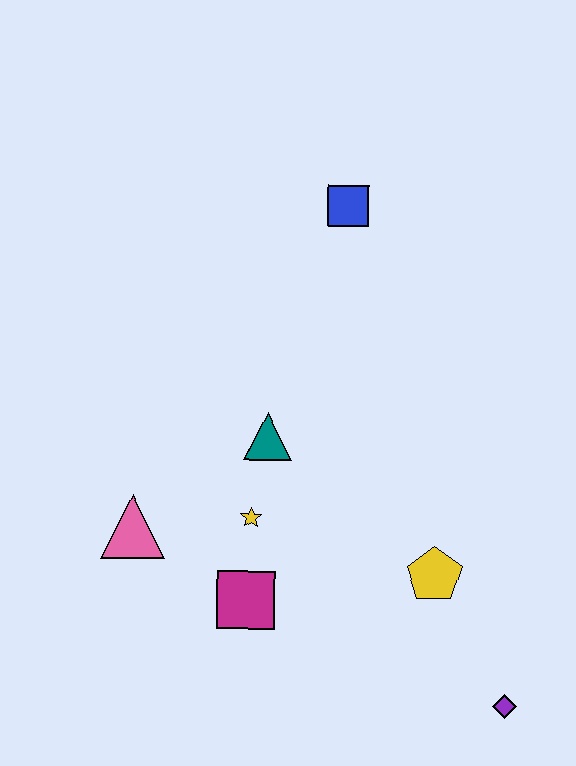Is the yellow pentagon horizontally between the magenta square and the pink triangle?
No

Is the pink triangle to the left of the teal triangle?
Yes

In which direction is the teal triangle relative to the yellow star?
The teal triangle is above the yellow star.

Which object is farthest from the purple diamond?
The blue square is farthest from the purple diamond.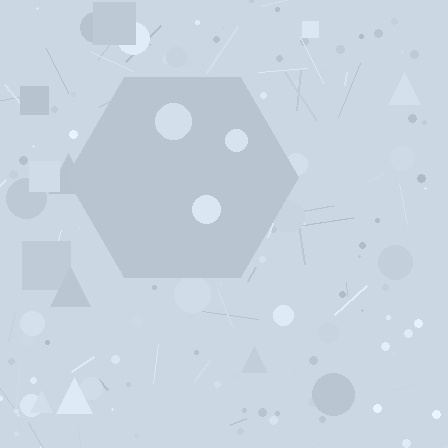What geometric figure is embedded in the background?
A hexagon is embedded in the background.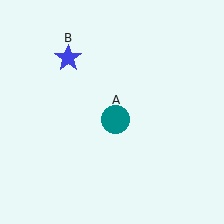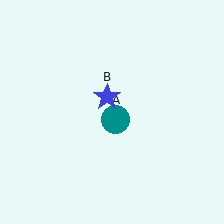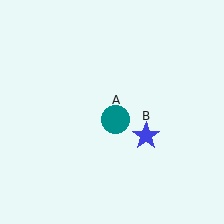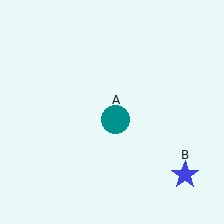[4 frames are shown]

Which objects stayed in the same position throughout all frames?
Teal circle (object A) remained stationary.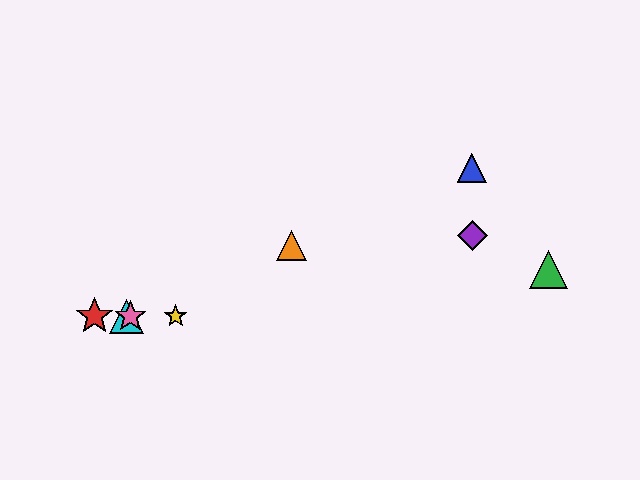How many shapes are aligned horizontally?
4 shapes (the red star, the yellow star, the cyan triangle, the pink star) are aligned horizontally.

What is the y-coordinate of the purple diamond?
The purple diamond is at y≈235.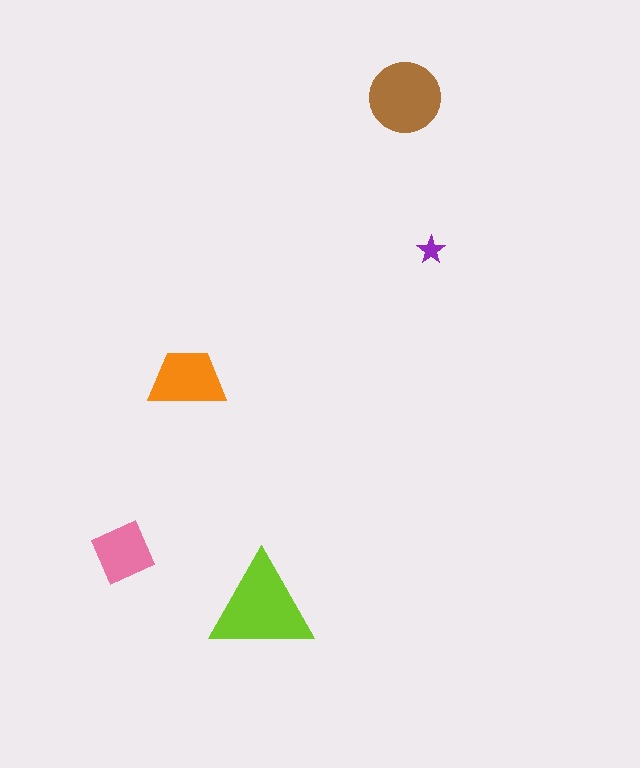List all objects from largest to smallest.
The lime triangle, the brown circle, the orange trapezoid, the pink diamond, the purple star.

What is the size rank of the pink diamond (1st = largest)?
4th.